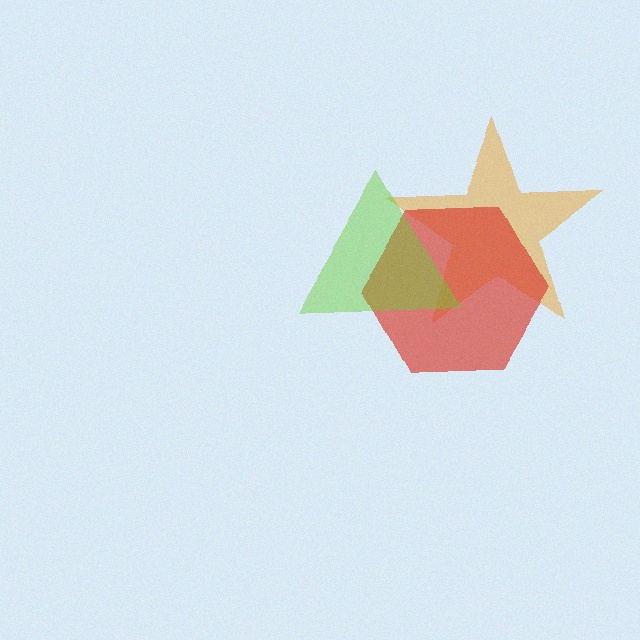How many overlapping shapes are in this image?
There are 3 overlapping shapes in the image.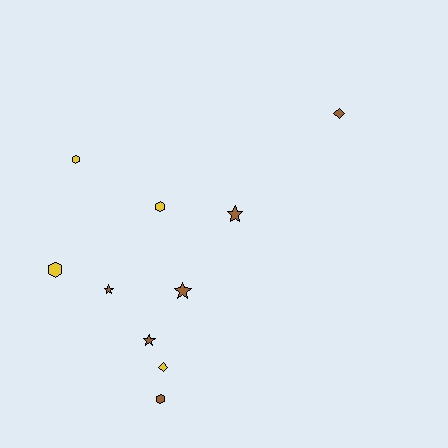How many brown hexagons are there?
There is 1 brown hexagon.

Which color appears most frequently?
Brown, with 6 objects.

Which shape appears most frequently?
Star, with 4 objects.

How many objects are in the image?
There are 10 objects.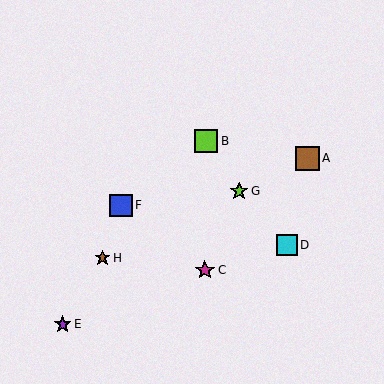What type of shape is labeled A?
Shape A is a brown square.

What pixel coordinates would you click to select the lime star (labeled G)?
Click at (239, 191) to select the lime star G.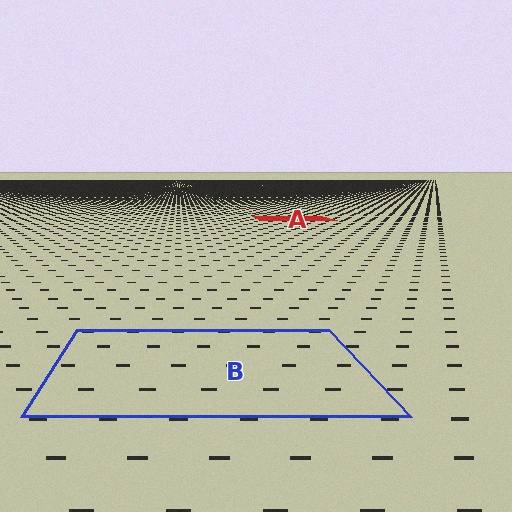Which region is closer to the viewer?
Region B is closer. The texture elements there are larger and more spread out.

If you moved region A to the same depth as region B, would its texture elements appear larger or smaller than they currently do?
They would appear larger. At a closer depth, the same texture elements are projected at a bigger on-screen size.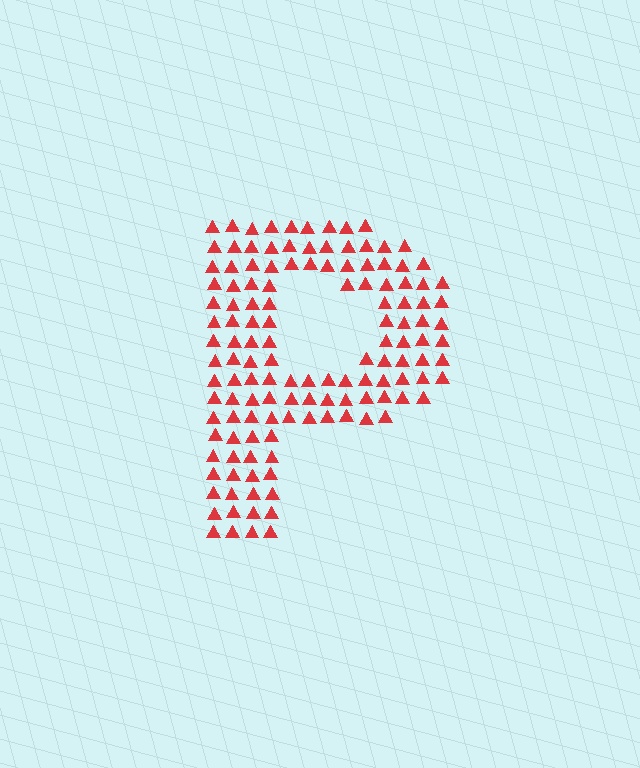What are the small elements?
The small elements are triangles.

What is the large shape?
The large shape is the letter P.